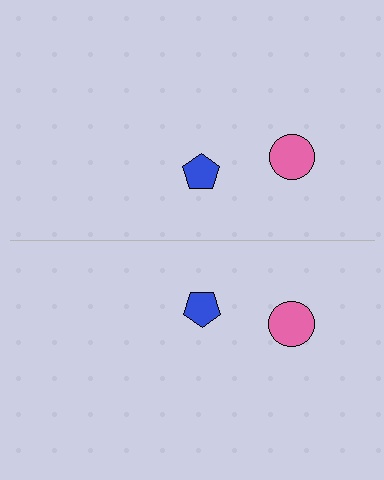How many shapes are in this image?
There are 4 shapes in this image.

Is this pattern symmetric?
Yes, this pattern has bilateral (reflection) symmetry.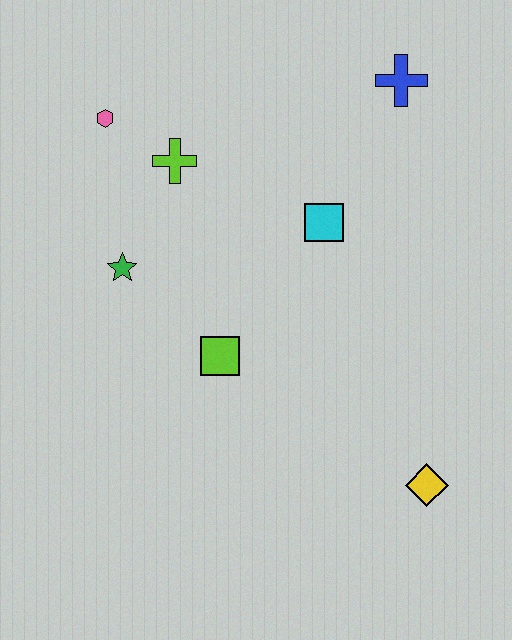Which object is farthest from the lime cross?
The yellow diamond is farthest from the lime cross.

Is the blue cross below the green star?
No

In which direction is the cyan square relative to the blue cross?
The cyan square is below the blue cross.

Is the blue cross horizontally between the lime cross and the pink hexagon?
No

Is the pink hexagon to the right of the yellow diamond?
No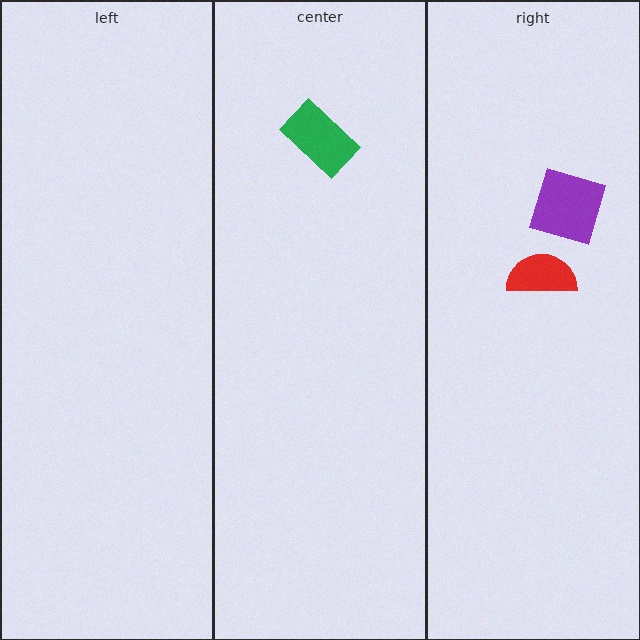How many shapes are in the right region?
2.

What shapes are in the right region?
The purple square, the red semicircle.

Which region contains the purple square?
The right region.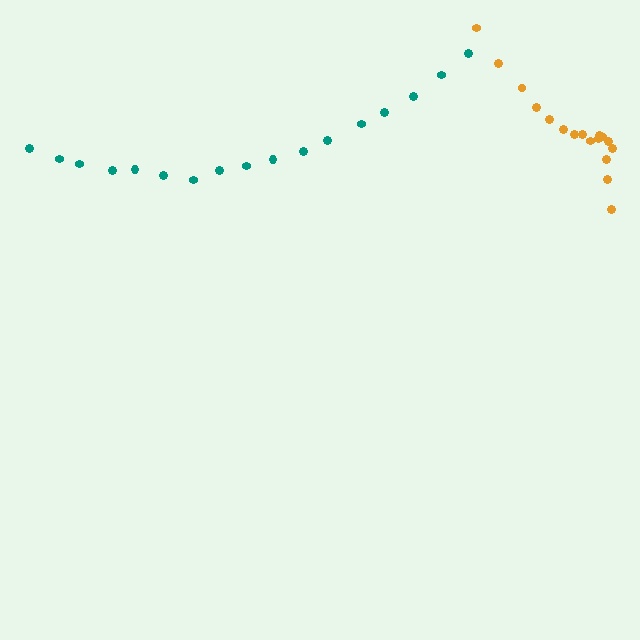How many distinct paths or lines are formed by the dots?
There are 2 distinct paths.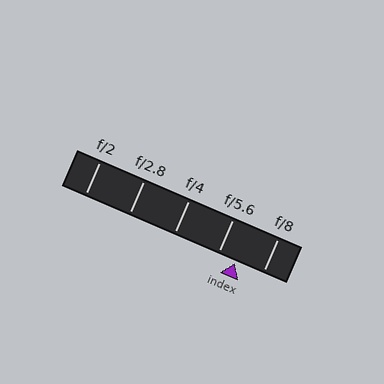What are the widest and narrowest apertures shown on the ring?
The widest aperture shown is f/2 and the narrowest is f/8.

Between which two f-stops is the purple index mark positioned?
The index mark is between f/5.6 and f/8.